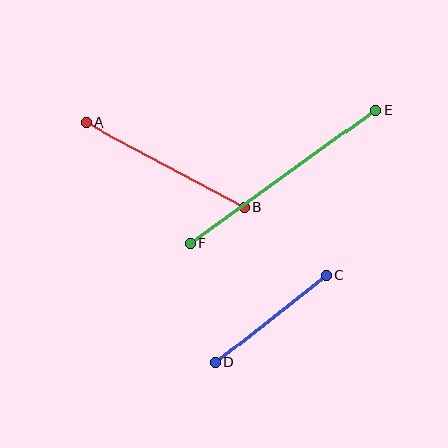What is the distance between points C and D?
The distance is approximately 140 pixels.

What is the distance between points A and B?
The distance is approximately 179 pixels.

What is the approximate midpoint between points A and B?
The midpoint is at approximately (165, 165) pixels.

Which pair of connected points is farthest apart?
Points E and F are farthest apart.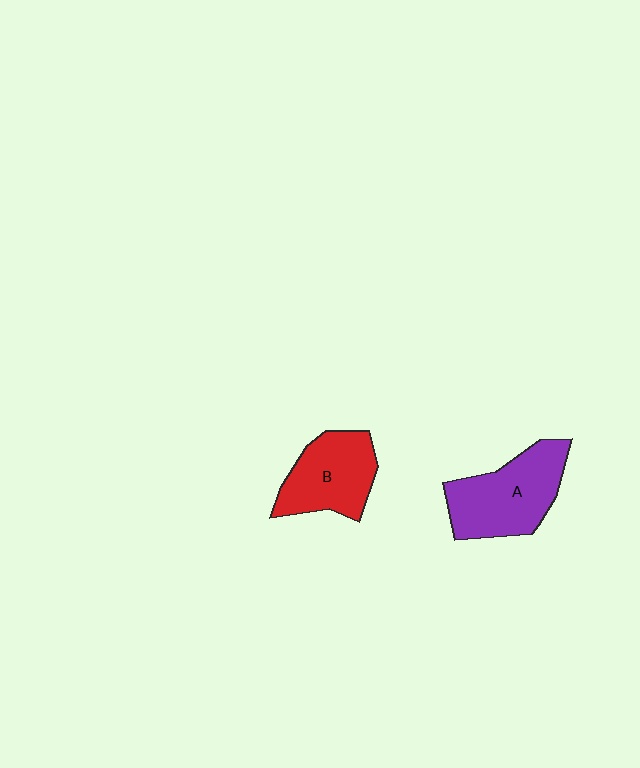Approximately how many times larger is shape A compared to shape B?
Approximately 1.2 times.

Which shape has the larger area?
Shape A (purple).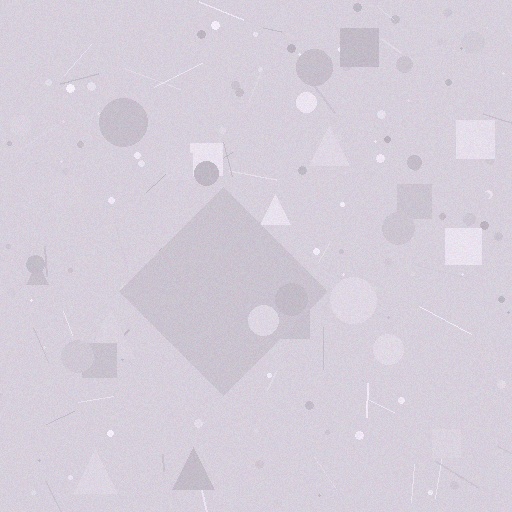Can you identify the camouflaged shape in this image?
The camouflaged shape is a diamond.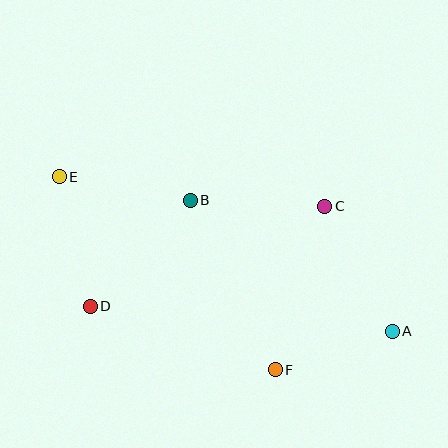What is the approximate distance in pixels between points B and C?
The distance between B and C is approximately 134 pixels.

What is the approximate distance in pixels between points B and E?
The distance between B and E is approximately 133 pixels.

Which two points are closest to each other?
Points A and F are closest to each other.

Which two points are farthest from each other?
Points A and E are farthest from each other.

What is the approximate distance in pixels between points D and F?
The distance between D and F is approximately 196 pixels.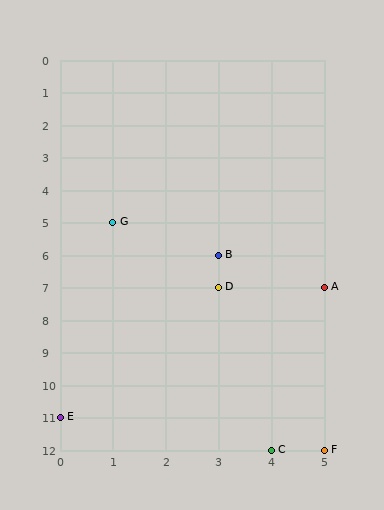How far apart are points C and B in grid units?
Points C and B are 1 column and 6 rows apart (about 6.1 grid units diagonally).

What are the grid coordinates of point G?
Point G is at grid coordinates (1, 5).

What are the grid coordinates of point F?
Point F is at grid coordinates (5, 12).